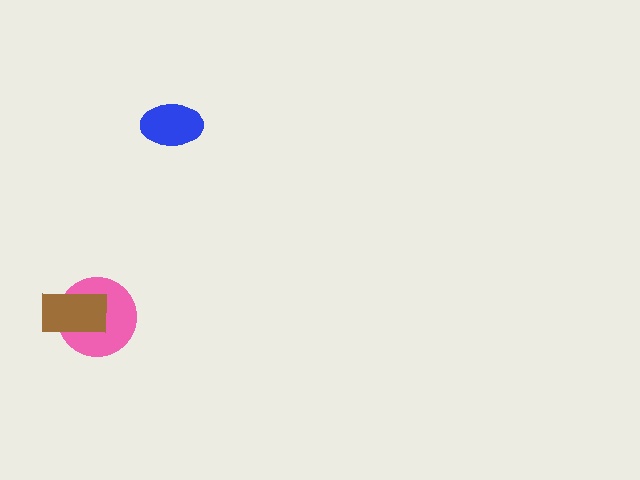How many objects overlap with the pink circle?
1 object overlaps with the pink circle.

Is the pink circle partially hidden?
Yes, it is partially covered by another shape.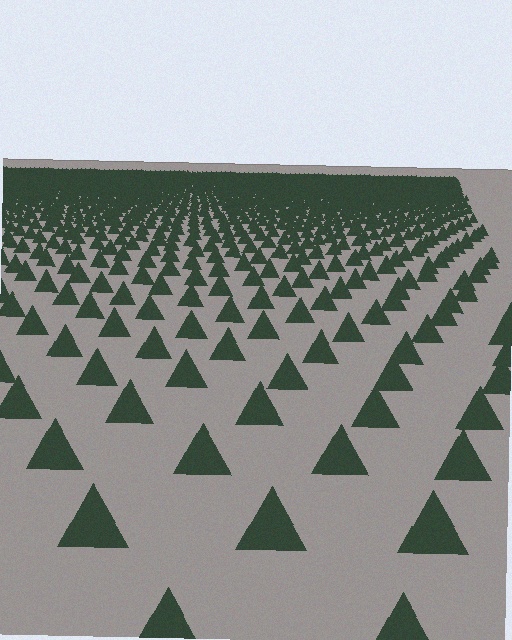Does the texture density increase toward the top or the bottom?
Density increases toward the top.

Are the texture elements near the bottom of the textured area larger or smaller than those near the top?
Larger. Near the bottom, elements are closer to the viewer and appear at a bigger on-screen size.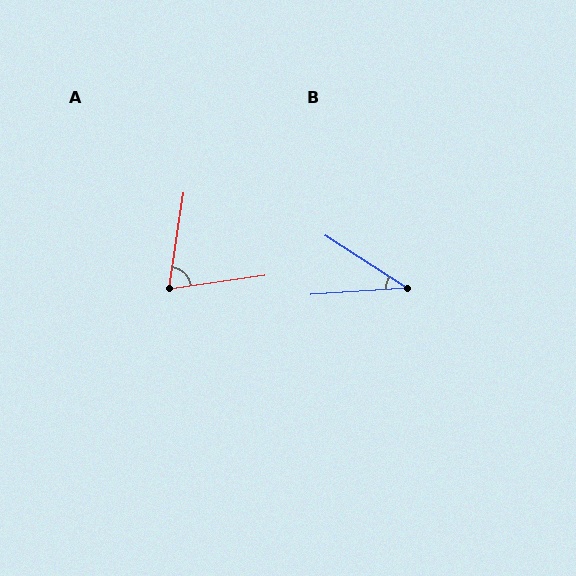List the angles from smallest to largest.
B (37°), A (73°).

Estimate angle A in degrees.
Approximately 73 degrees.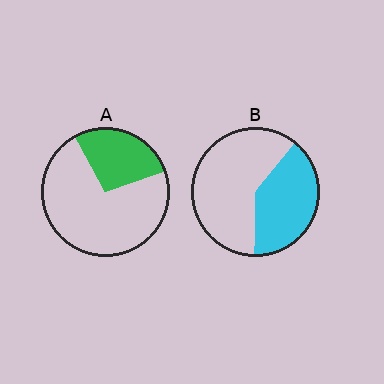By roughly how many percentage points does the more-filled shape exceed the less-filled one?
By roughly 10 percentage points (B over A).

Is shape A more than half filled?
No.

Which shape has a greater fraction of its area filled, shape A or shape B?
Shape B.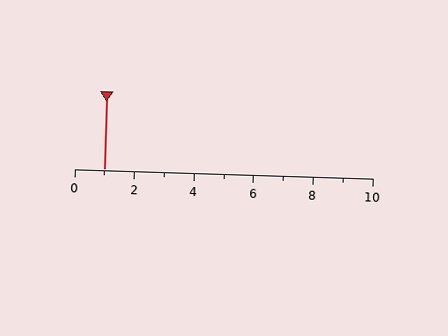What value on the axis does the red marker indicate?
The marker indicates approximately 1.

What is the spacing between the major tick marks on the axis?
The major ticks are spaced 2 apart.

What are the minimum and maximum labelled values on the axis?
The axis runs from 0 to 10.